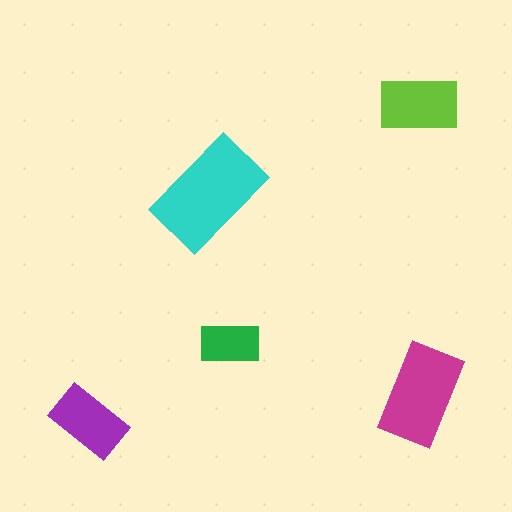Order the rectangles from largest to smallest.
the cyan one, the magenta one, the lime one, the purple one, the green one.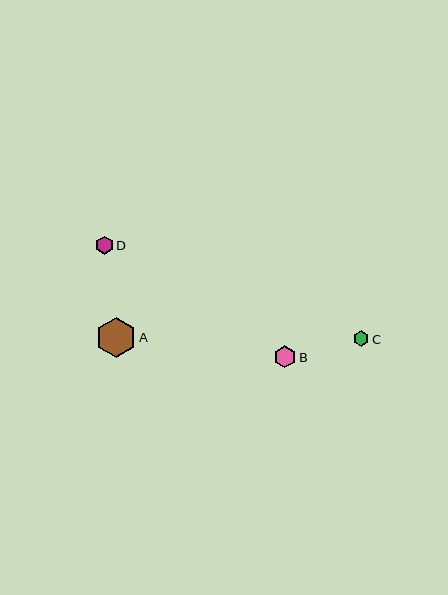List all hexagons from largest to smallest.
From largest to smallest: A, B, D, C.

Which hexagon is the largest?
Hexagon A is the largest with a size of approximately 40 pixels.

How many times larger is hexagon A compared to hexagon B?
Hexagon A is approximately 1.8 times the size of hexagon B.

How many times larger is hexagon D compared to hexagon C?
Hexagon D is approximately 1.2 times the size of hexagon C.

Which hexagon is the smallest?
Hexagon C is the smallest with a size of approximately 15 pixels.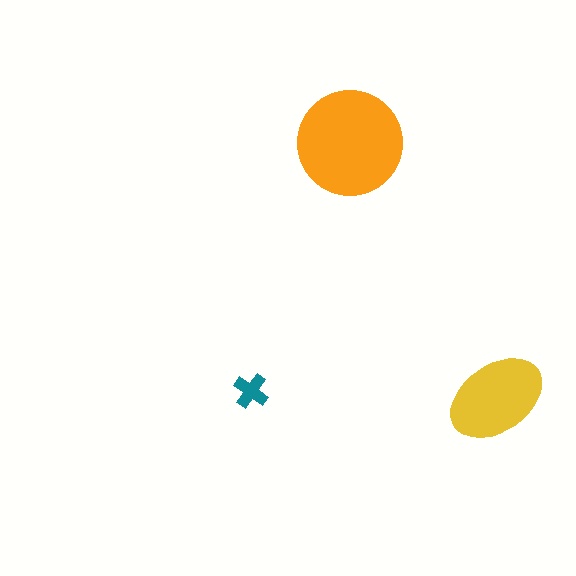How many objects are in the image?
There are 3 objects in the image.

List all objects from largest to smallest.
The orange circle, the yellow ellipse, the teal cross.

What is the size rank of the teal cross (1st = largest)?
3rd.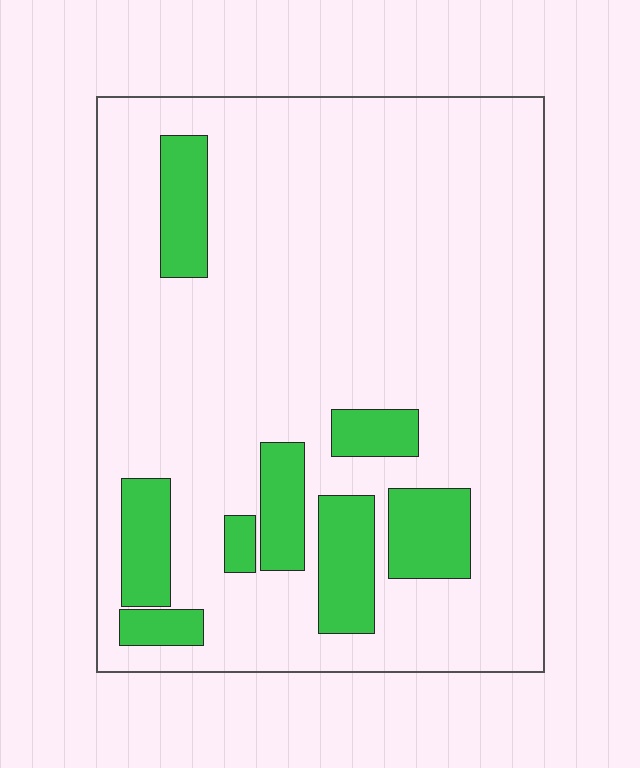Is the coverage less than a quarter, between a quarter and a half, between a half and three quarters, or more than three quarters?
Less than a quarter.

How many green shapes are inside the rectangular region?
8.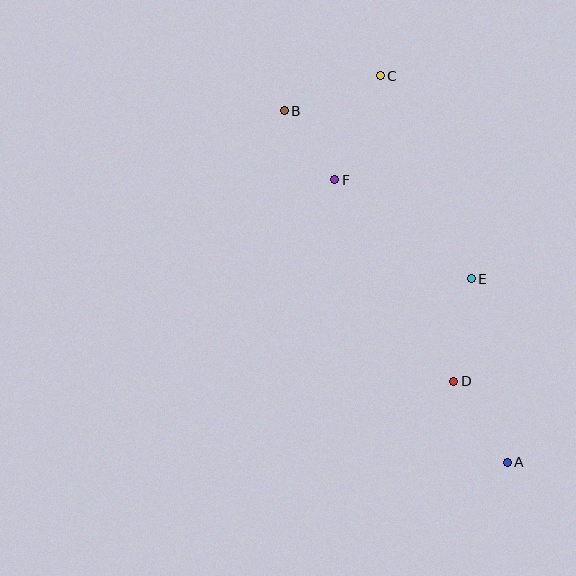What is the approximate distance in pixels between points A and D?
The distance between A and D is approximately 97 pixels.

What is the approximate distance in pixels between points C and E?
The distance between C and E is approximately 222 pixels.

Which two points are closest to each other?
Points B and F are closest to each other.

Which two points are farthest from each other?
Points A and B are farthest from each other.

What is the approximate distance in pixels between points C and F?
The distance between C and F is approximately 114 pixels.